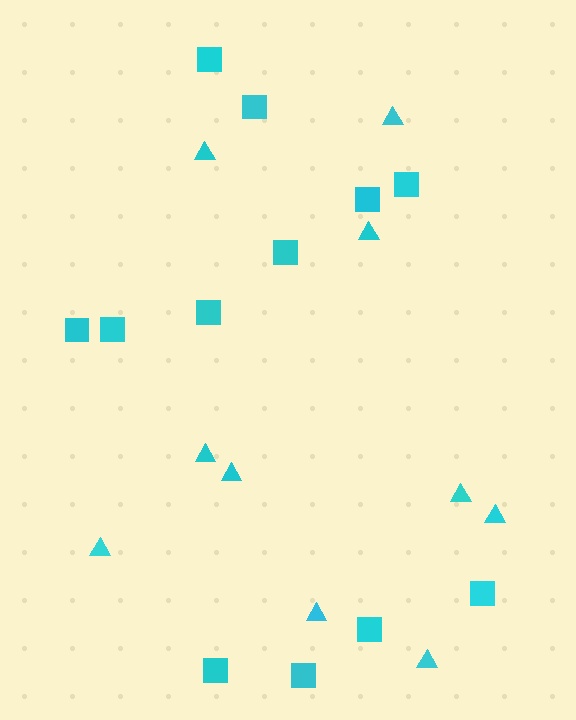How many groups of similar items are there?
There are 2 groups: one group of triangles (10) and one group of squares (12).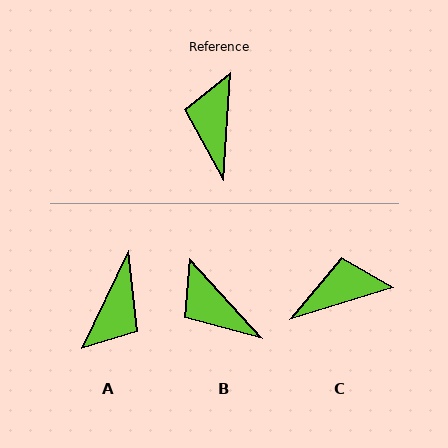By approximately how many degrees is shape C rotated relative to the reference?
Approximately 69 degrees clockwise.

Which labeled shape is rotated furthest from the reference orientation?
A, about 158 degrees away.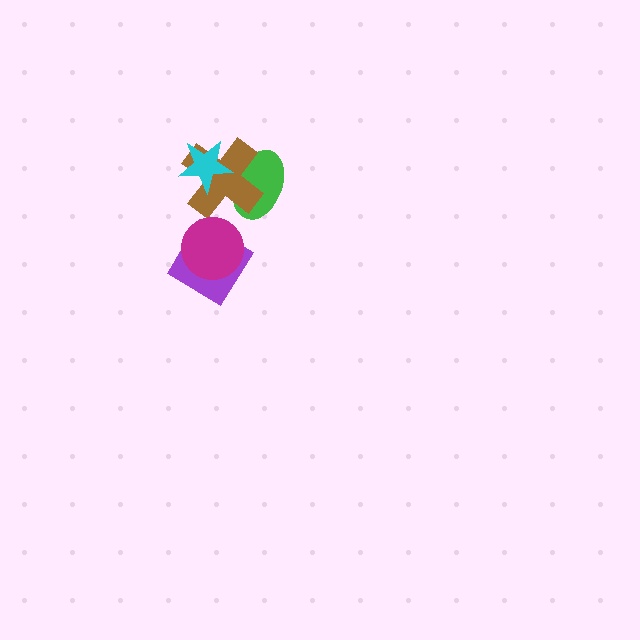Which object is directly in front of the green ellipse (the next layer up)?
The brown cross is directly in front of the green ellipse.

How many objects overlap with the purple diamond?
1 object overlaps with the purple diamond.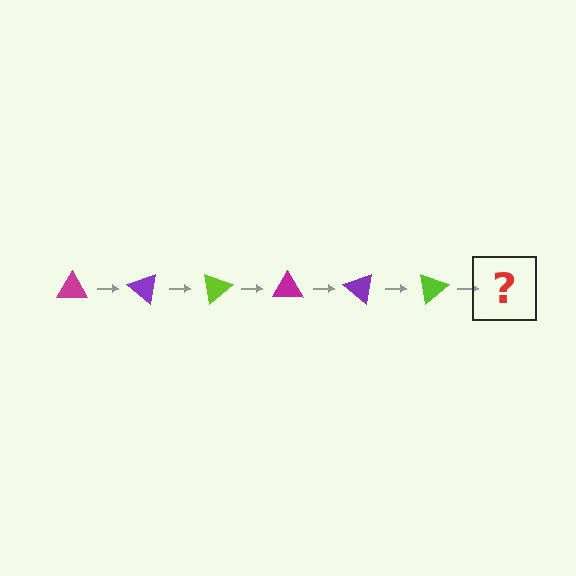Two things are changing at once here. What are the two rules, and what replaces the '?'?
The two rules are that it rotates 40 degrees each step and the color cycles through magenta, purple, and lime. The '?' should be a magenta triangle, rotated 240 degrees from the start.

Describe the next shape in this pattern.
It should be a magenta triangle, rotated 240 degrees from the start.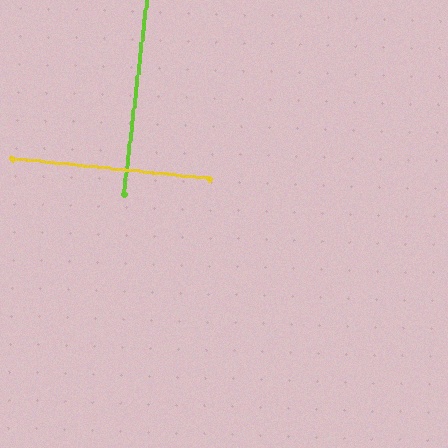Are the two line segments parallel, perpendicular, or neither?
Perpendicular — they meet at approximately 89°.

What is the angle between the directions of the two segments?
Approximately 89 degrees.